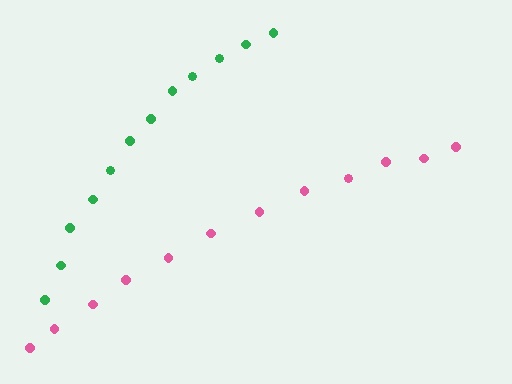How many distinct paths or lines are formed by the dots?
There are 2 distinct paths.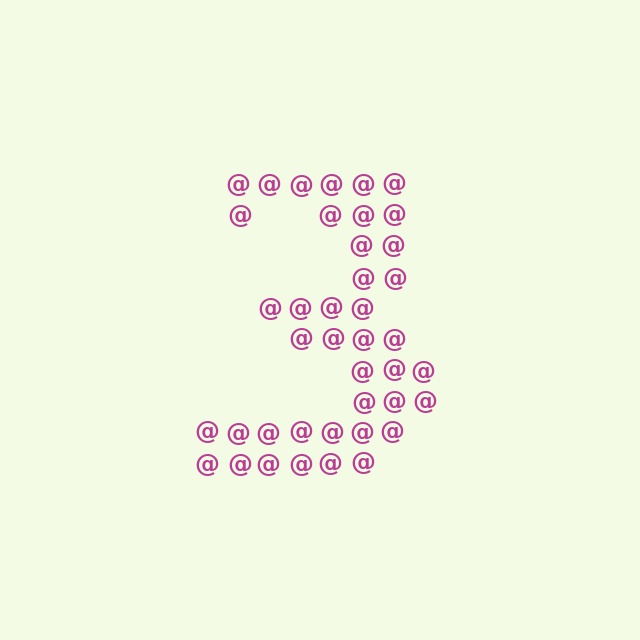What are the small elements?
The small elements are at signs.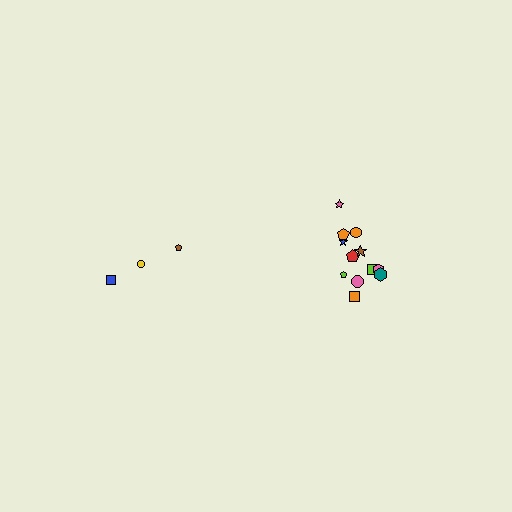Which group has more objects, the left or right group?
The right group.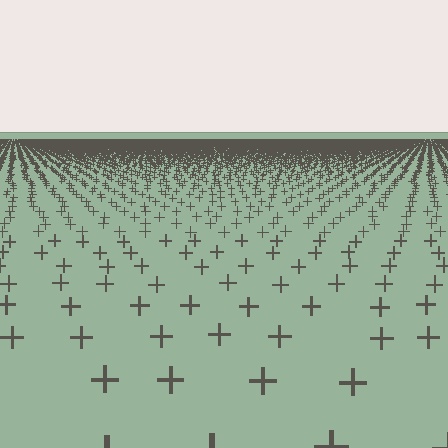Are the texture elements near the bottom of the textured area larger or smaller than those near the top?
Larger. Near the bottom, elements are closer to the viewer and appear at a bigger on-screen size.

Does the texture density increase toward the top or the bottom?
Density increases toward the top.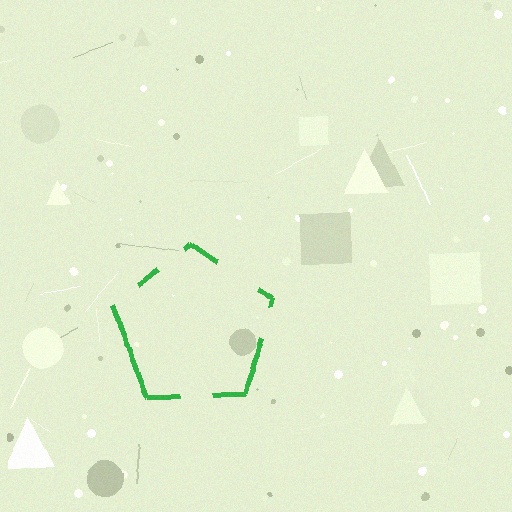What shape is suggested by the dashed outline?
The dashed outline suggests a pentagon.